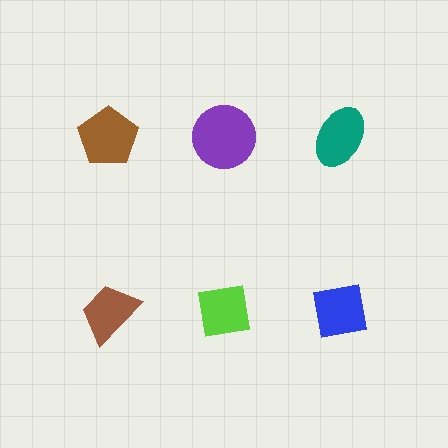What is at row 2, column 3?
A blue square.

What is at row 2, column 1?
A brown trapezoid.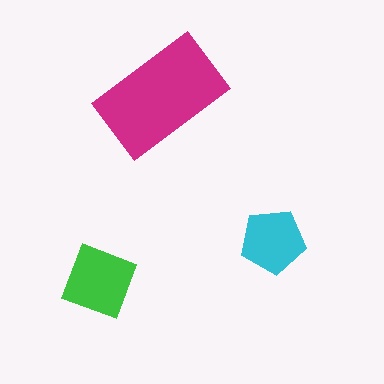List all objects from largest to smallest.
The magenta rectangle, the green square, the cyan pentagon.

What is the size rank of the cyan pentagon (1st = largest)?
3rd.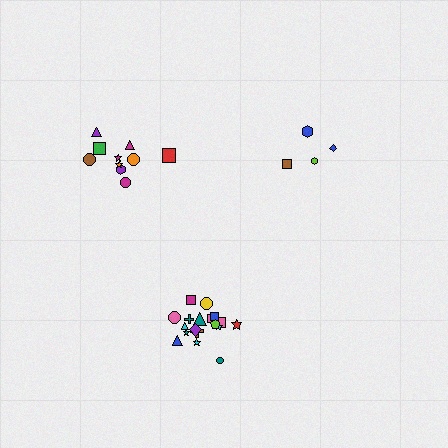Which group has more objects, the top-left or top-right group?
The top-left group.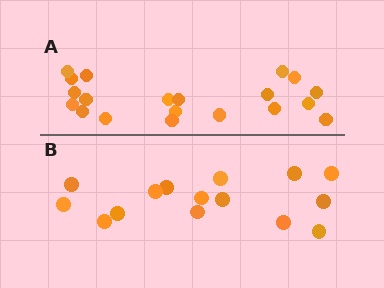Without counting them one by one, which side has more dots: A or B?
Region A (the top region) has more dots.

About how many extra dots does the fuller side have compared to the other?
Region A has about 5 more dots than region B.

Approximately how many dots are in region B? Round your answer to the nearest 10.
About 20 dots. (The exact count is 15, which rounds to 20.)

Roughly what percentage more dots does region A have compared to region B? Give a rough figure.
About 35% more.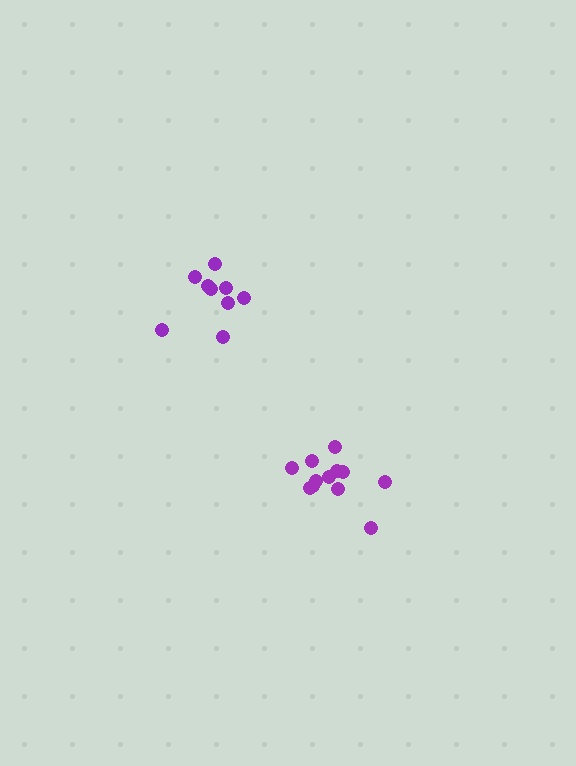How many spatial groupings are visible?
There are 2 spatial groupings.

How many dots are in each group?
Group 1: 12 dots, Group 2: 9 dots (21 total).